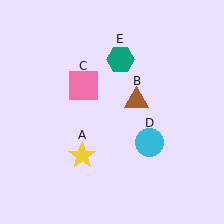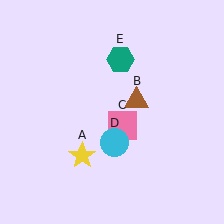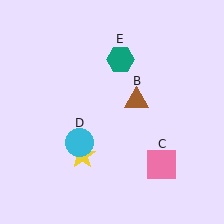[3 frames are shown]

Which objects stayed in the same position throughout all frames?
Yellow star (object A) and brown triangle (object B) and teal hexagon (object E) remained stationary.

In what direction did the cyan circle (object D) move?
The cyan circle (object D) moved left.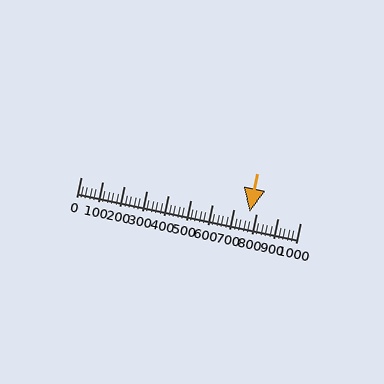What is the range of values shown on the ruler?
The ruler shows values from 0 to 1000.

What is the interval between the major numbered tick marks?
The major tick marks are spaced 100 units apart.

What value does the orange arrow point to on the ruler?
The orange arrow points to approximately 771.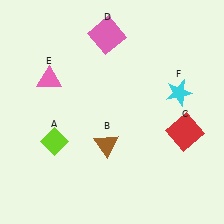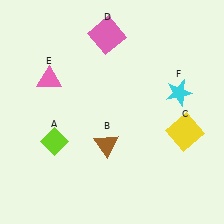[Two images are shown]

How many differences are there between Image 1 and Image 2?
There is 1 difference between the two images.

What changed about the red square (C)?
In Image 1, C is red. In Image 2, it changed to yellow.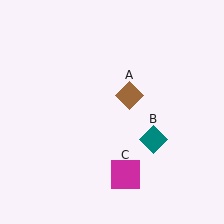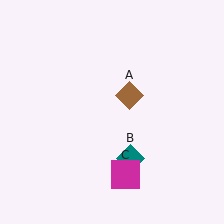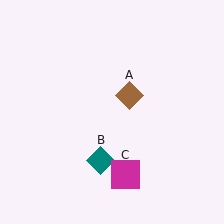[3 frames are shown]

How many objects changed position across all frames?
1 object changed position: teal diamond (object B).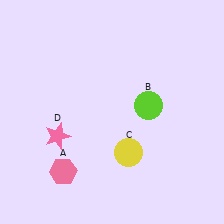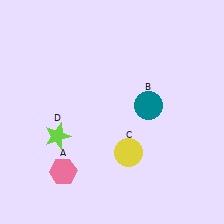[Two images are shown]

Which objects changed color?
B changed from lime to teal. D changed from pink to lime.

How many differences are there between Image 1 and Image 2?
There are 2 differences between the two images.